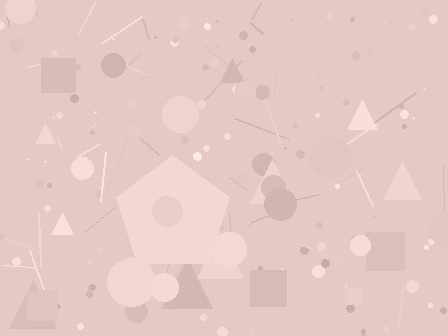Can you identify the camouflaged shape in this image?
The camouflaged shape is a pentagon.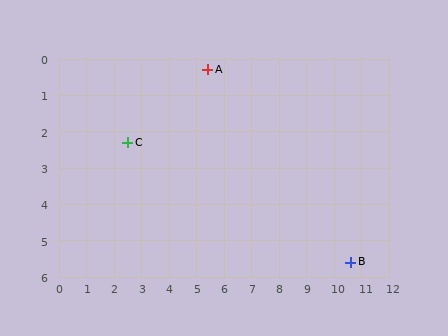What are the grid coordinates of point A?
Point A is at approximately (5.4, 0.3).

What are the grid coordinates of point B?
Point B is at approximately (10.6, 5.6).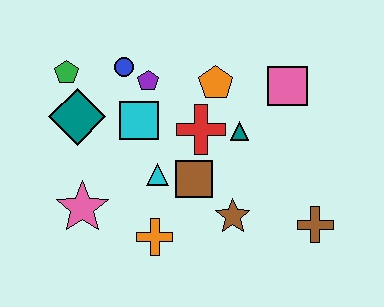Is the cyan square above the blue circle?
No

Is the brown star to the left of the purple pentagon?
No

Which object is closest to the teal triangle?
The red cross is closest to the teal triangle.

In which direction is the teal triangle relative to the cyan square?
The teal triangle is to the right of the cyan square.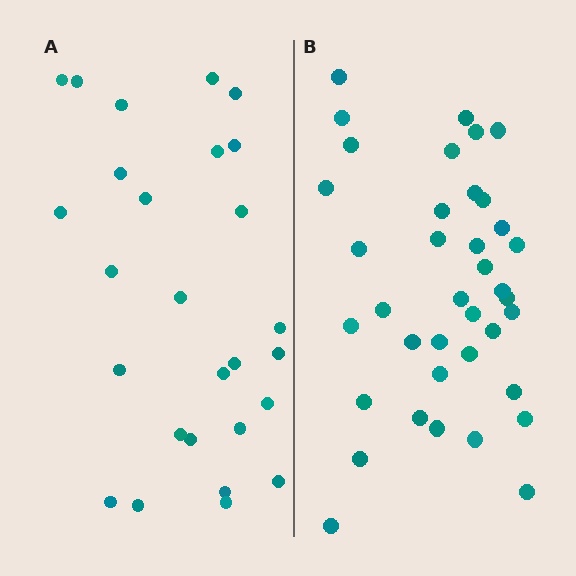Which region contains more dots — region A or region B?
Region B (the right region) has more dots.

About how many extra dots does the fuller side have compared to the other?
Region B has roughly 12 or so more dots than region A.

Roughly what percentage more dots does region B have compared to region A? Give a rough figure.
About 40% more.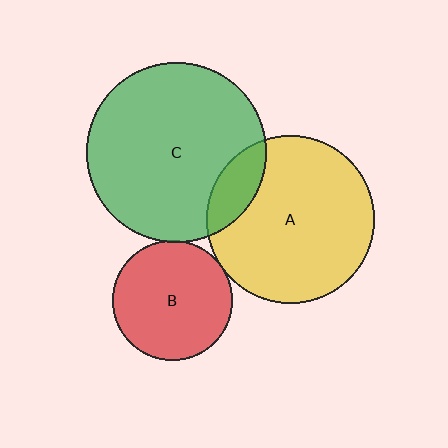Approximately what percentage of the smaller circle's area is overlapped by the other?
Approximately 5%.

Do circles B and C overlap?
Yes.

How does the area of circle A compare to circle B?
Approximately 2.0 times.